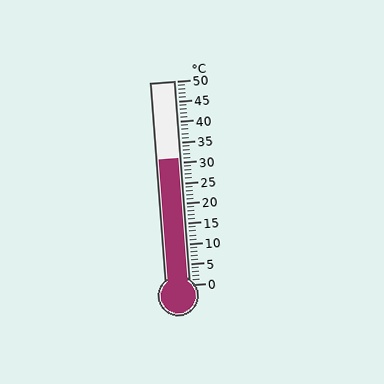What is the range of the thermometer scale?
The thermometer scale ranges from 0°C to 50°C.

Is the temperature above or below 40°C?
The temperature is below 40°C.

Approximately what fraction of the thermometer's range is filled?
The thermometer is filled to approximately 60% of its range.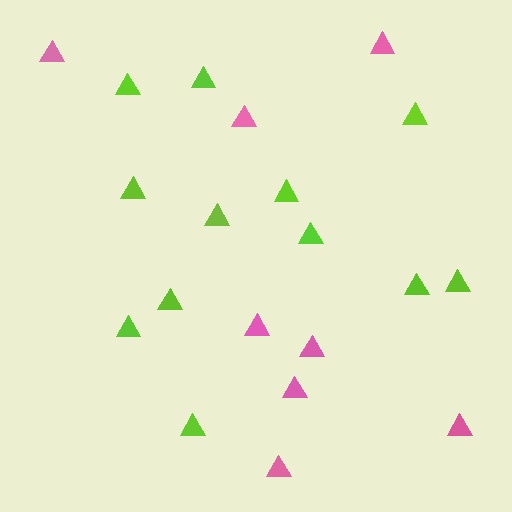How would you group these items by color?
There are 2 groups: one group of pink triangles (8) and one group of lime triangles (12).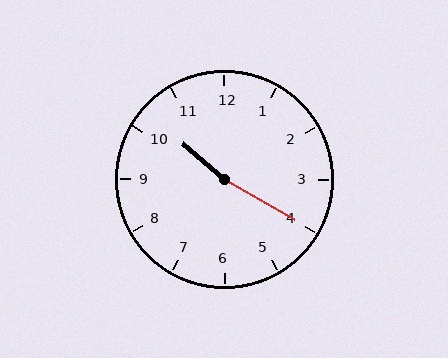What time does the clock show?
10:20.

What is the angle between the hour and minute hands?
Approximately 170 degrees.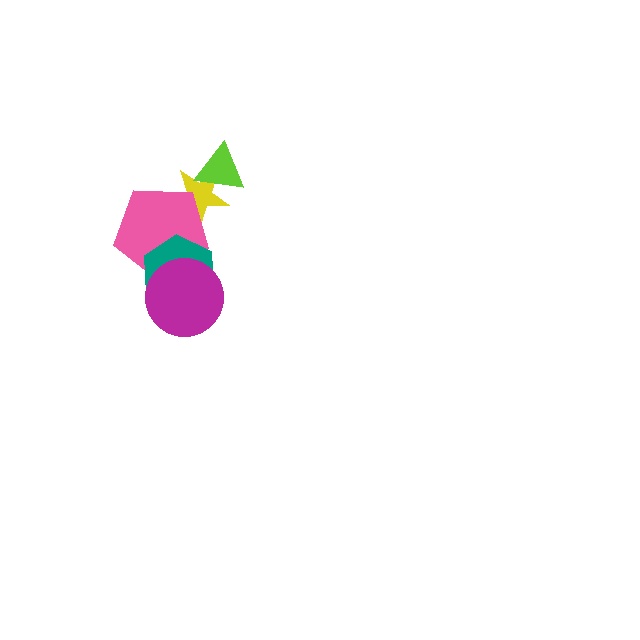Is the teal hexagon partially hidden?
Yes, it is partially covered by another shape.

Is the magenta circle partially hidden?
No, no other shape covers it.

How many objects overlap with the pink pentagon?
3 objects overlap with the pink pentagon.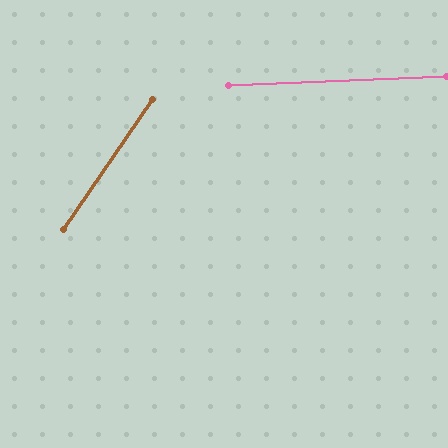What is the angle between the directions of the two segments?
Approximately 53 degrees.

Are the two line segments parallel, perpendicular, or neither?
Neither parallel nor perpendicular — they differ by about 53°.